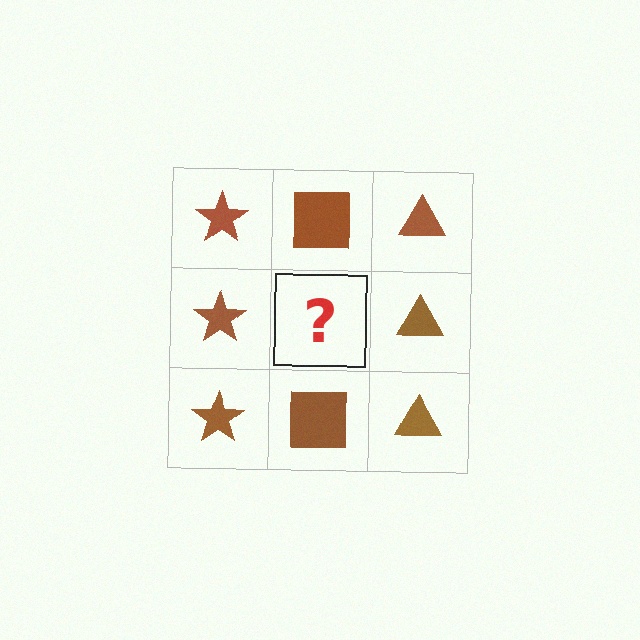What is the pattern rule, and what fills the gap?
The rule is that each column has a consistent shape. The gap should be filled with a brown square.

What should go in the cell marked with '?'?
The missing cell should contain a brown square.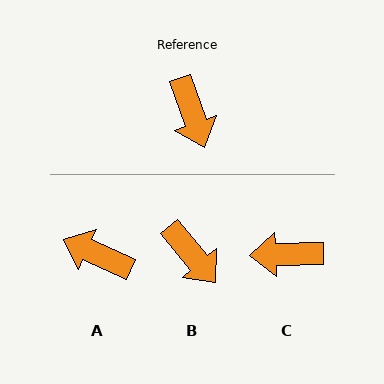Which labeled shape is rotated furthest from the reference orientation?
A, about 134 degrees away.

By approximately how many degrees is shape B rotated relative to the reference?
Approximately 20 degrees counter-clockwise.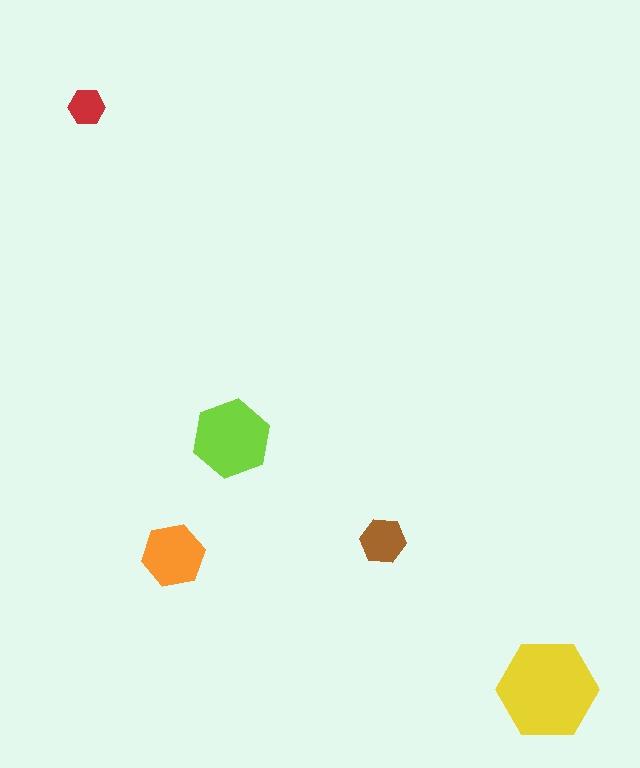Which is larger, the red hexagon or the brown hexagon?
The brown one.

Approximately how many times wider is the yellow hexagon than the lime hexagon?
About 1.5 times wider.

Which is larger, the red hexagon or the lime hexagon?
The lime one.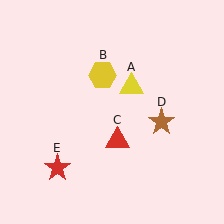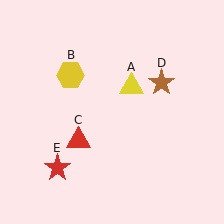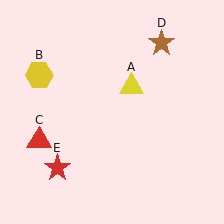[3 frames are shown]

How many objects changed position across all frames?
3 objects changed position: yellow hexagon (object B), red triangle (object C), brown star (object D).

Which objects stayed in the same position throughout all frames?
Yellow triangle (object A) and red star (object E) remained stationary.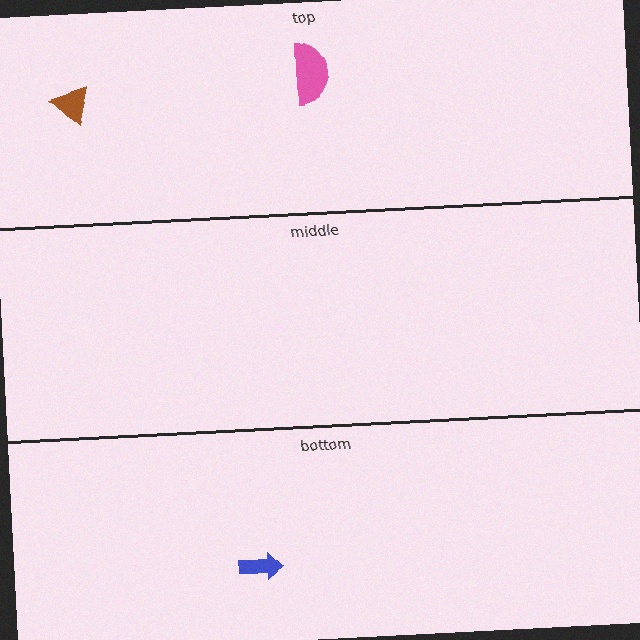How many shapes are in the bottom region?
1.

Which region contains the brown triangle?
The top region.